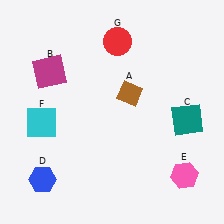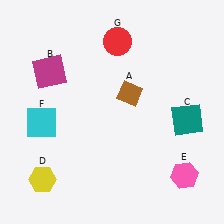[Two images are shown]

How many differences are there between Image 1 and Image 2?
There is 1 difference between the two images.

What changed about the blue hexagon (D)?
In Image 1, D is blue. In Image 2, it changed to yellow.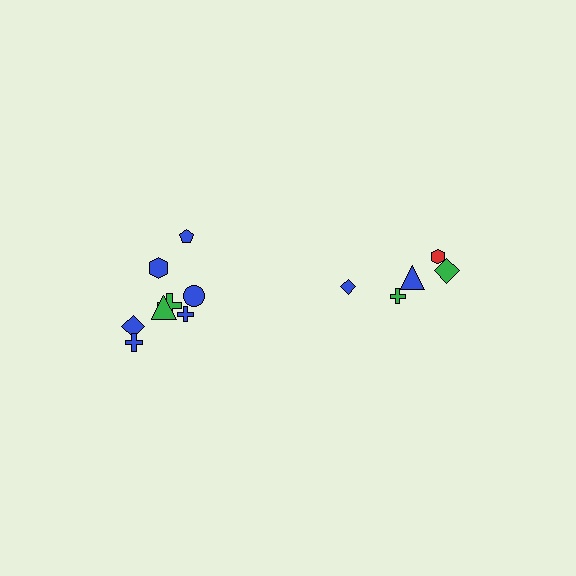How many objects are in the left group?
There are 8 objects.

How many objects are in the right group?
There are 5 objects.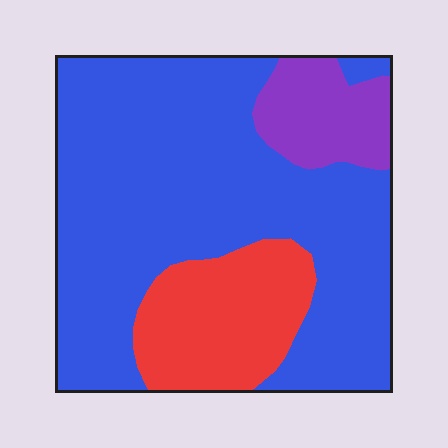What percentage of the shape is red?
Red covers about 20% of the shape.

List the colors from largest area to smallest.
From largest to smallest: blue, red, purple.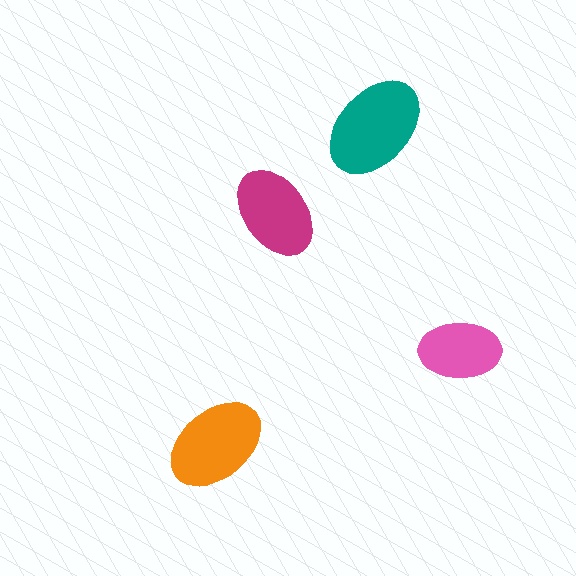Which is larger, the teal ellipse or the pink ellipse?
The teal one.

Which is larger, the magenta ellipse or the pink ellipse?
The magenta one.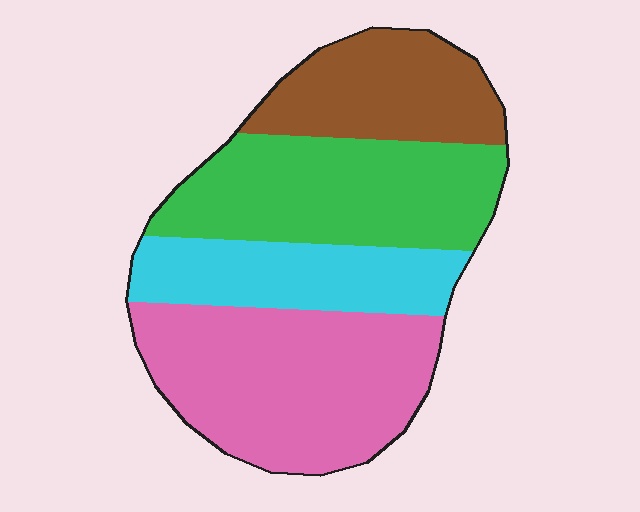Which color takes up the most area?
Pink, at roughly 35%.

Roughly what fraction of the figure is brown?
Brown takes up about one fifth (1/5) of the figure.